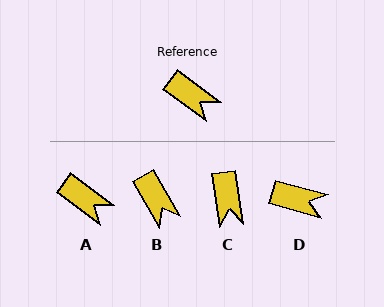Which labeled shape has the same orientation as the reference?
A.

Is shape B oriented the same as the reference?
No, it is off by about 23 degrees.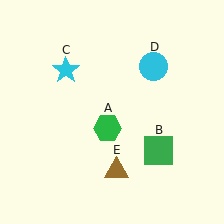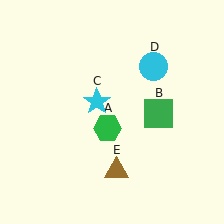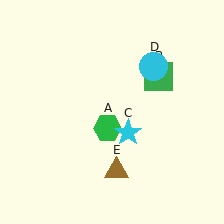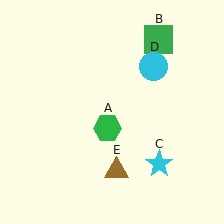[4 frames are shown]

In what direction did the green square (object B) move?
The green square (object B) moved up.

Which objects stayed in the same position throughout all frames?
Green hexagon (object A) and cyan circle (object D) and brown triangle (object E) remained stationary.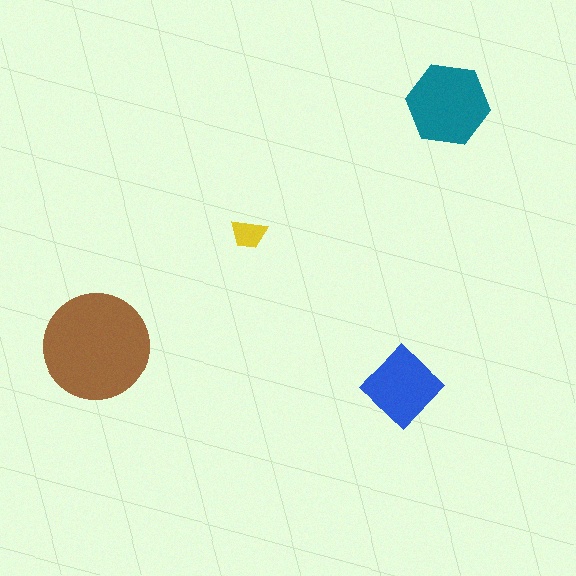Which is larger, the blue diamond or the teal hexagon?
The teal hexagon.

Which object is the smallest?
The yellow trapezoid.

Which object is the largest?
The brown circle.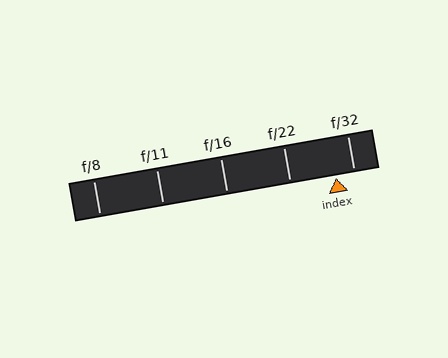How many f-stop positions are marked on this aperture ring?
There are 5 f-stop positions marked.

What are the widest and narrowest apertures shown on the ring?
The widest aperture shown is f/8 and the narrowest is f/32.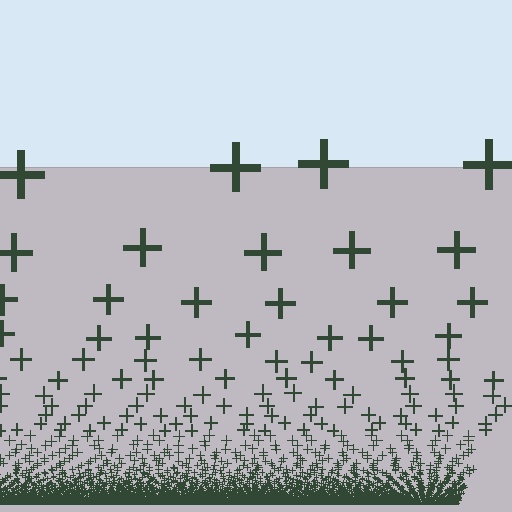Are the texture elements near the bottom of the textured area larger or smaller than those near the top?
Smaller. The gradient is inverted — elements near the bottom are smaller and denser.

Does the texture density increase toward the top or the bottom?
Density increases toward the bottom.